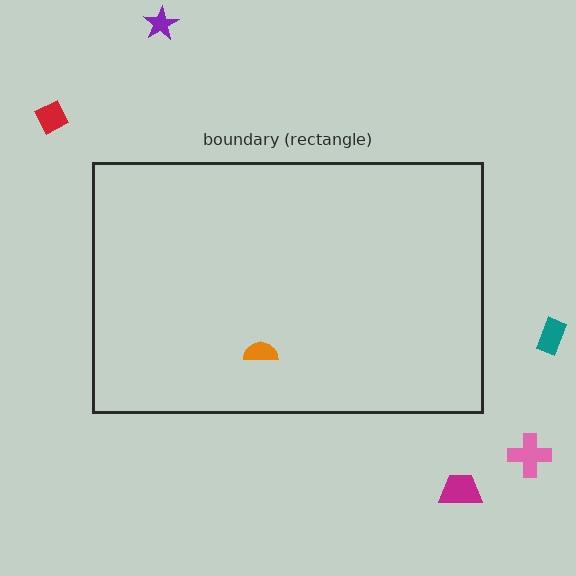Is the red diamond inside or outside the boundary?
Outside.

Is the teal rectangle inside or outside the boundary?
Outside.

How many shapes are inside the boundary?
1 inside, 5 outside.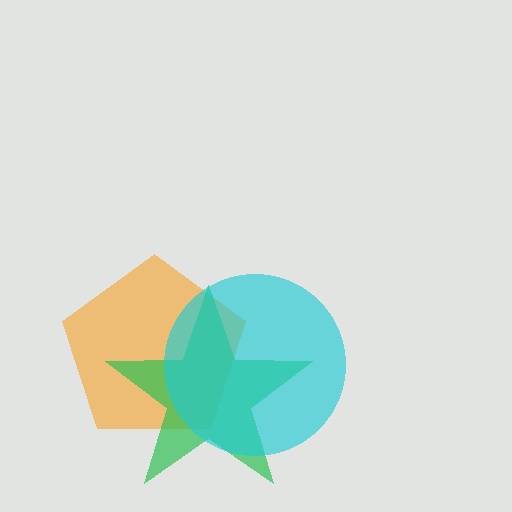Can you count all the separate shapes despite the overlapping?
Yes, there are 3 separate shapes.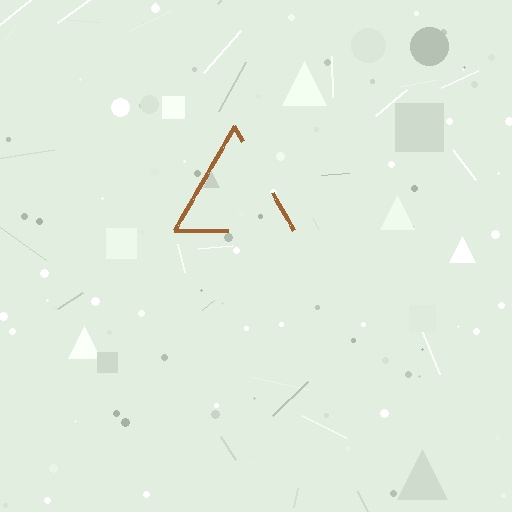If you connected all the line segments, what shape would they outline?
They would outline a triangle.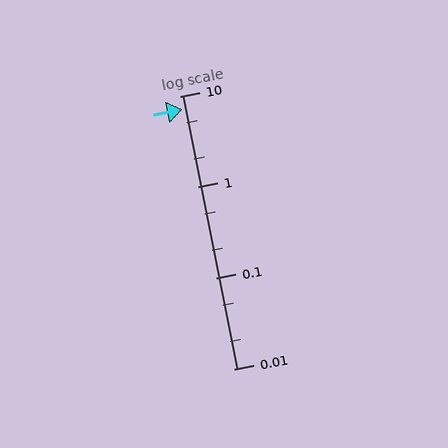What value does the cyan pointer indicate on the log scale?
The pointer indicates approximately 7.1.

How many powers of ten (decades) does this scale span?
The scale spans 3 decades, from 0.01 to 10.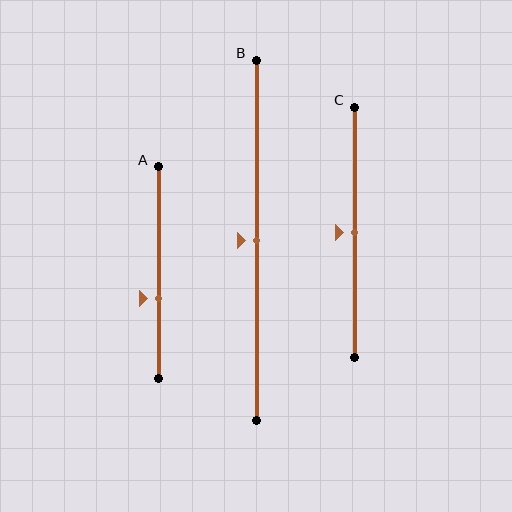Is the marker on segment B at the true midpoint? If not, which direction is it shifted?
Yes, the marker on segment B is at the true midpoint.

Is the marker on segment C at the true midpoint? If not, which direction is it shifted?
Yes, the marker on segment C is at the true midpoint.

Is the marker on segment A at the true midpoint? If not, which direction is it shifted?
No, the marker on segment A is shifted downward by about 12% of the segment length.